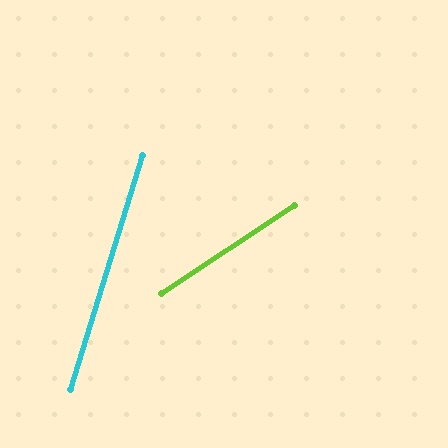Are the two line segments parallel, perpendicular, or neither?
Neither parallel nor perpendicular — they differ by about 39°.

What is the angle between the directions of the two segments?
Approximately 39 degrees.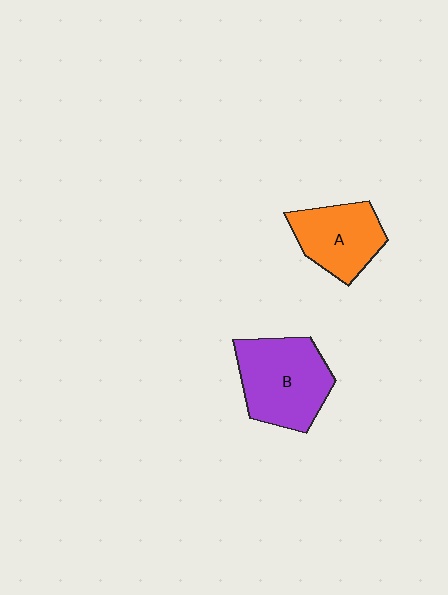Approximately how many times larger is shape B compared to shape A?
Approximately 1.3 times.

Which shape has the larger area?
Shape B (purple).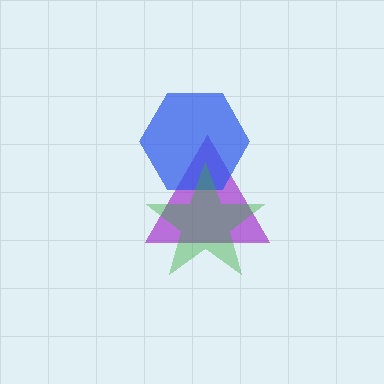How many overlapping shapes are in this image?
There are 3 overlapping shapes in the image.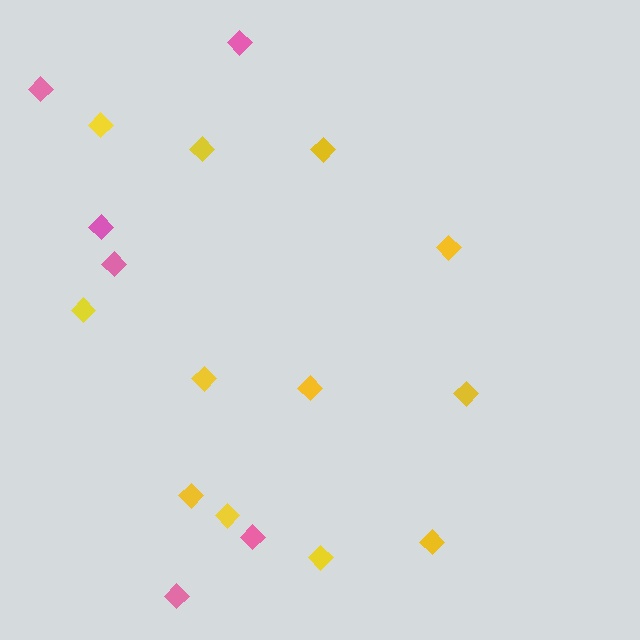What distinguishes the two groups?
There are 2 groups: one group of yellow diamonds (12) and one group of pink diamonds (6).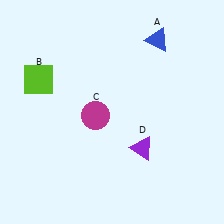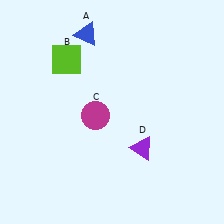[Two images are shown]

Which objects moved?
The objects that moved are: the blue triangle (A), the lime square (B).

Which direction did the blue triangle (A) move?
The blue triangle (A) moved left.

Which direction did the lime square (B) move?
The lime square (B) moved right.